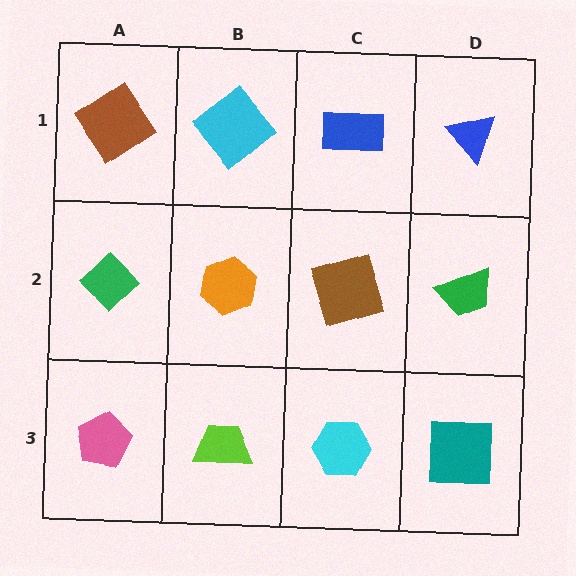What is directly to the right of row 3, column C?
A teal square.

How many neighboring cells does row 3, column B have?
3.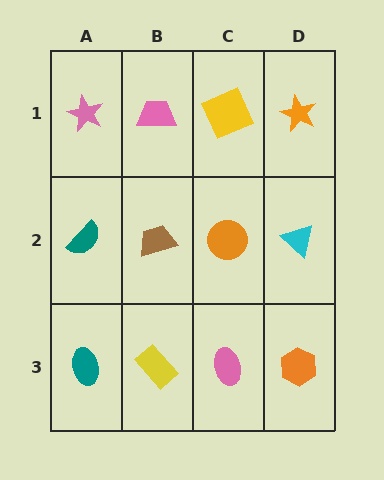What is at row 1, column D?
An orange star.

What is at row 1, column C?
A yellow square.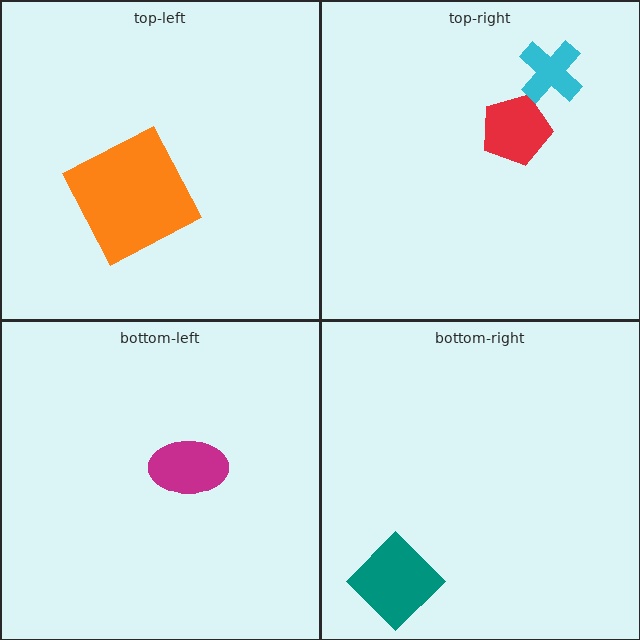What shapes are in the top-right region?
The red pentagon, the cyan cross.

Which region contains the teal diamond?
The bottom-right region.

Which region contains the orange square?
The top-left region.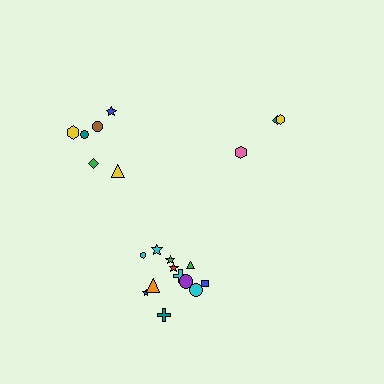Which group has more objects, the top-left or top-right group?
The top-left group.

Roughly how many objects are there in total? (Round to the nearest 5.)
Roughly 20 objects in total.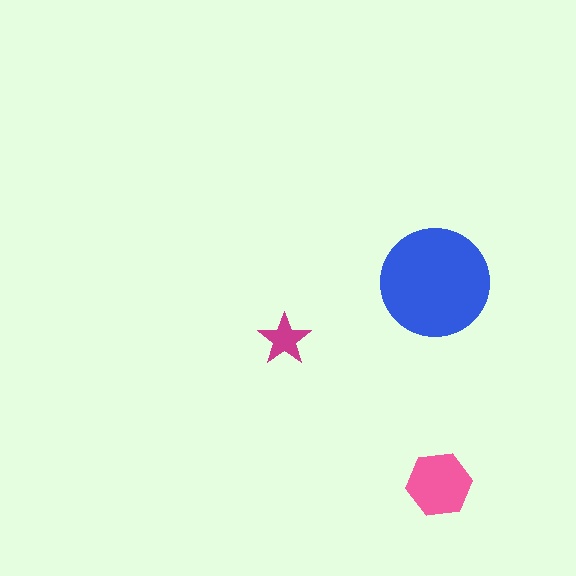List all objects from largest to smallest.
The blue circle, the pink hexagon, the magenta star.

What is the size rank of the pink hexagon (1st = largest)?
2nd.